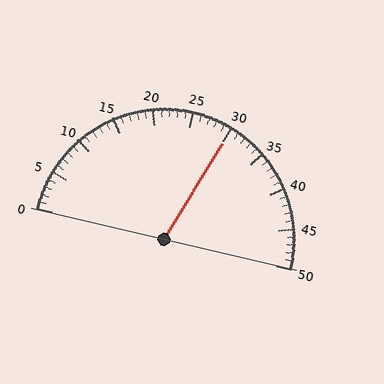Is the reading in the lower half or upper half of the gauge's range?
The reading is in the upper half of the range (0 to 50).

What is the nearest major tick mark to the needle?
The nearest major tick mark is 30.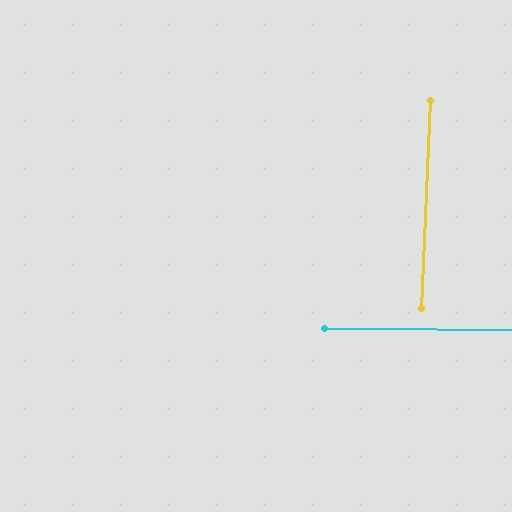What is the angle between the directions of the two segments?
Approximately 88 degrees.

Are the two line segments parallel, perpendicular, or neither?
Perpendicular — they meet at approximately 88°.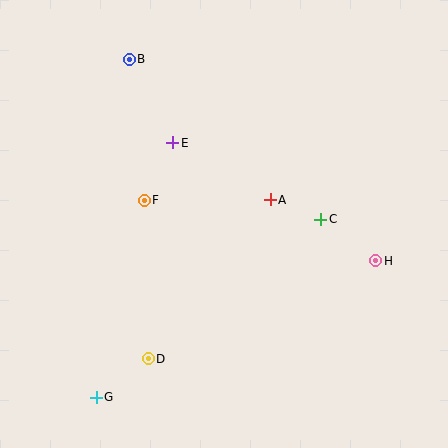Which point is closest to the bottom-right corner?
Point H is closest to the bottom-right corner.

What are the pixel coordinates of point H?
Point H is at (376, 261).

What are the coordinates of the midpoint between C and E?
The midpoint between C and E is at (247, 181).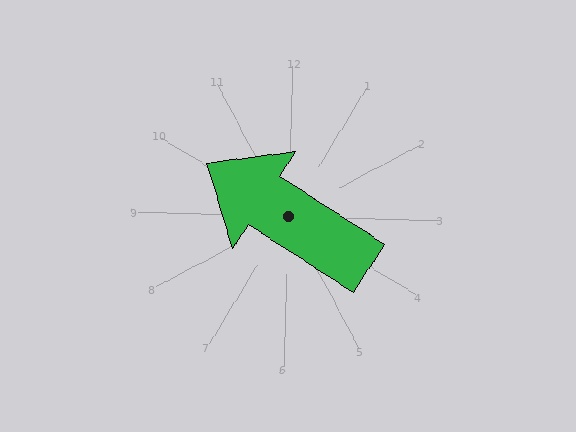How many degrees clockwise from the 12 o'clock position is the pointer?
Approximately 301 degrees.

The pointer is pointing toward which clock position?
Roughly 10 o'clock.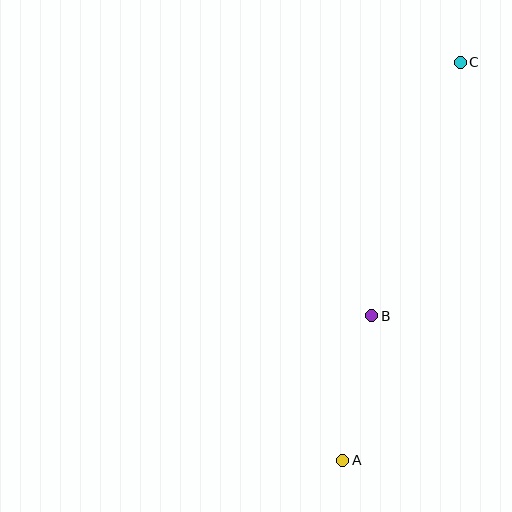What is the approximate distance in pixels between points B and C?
The distance between B and C is approximately 268 pixels.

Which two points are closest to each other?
Points A and B are closest to each other.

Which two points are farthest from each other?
Points A and C are farthest from each other.